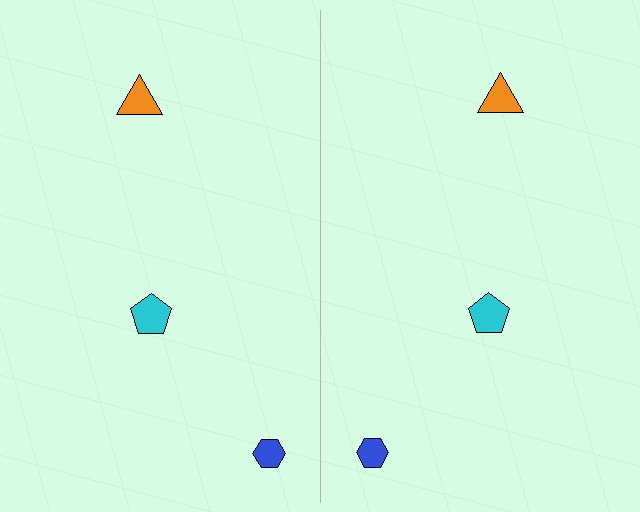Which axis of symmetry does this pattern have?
The pattern has a vertical axis of symmetry running through the center of the image.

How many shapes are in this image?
There are 6 shapes in this image.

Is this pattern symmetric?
Yes, this pattern has bilateral (reflection) symmetry.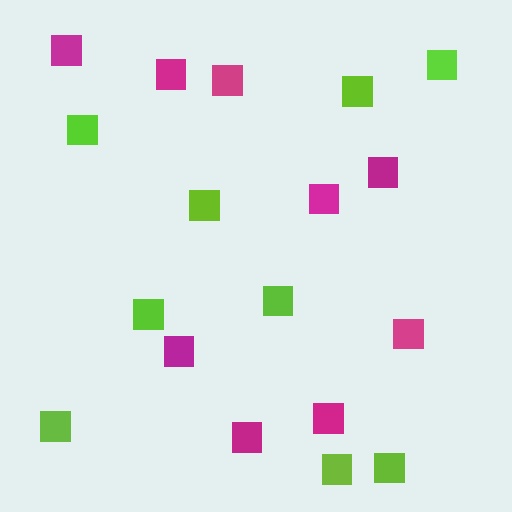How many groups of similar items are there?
There are 2 groups: one group of lime squares (9) and one group of magenta squares (9).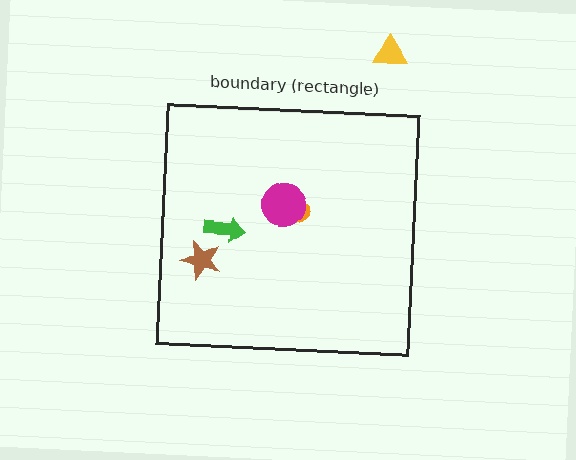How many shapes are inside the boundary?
4 inside, 1 outside.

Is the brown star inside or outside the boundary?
Inside.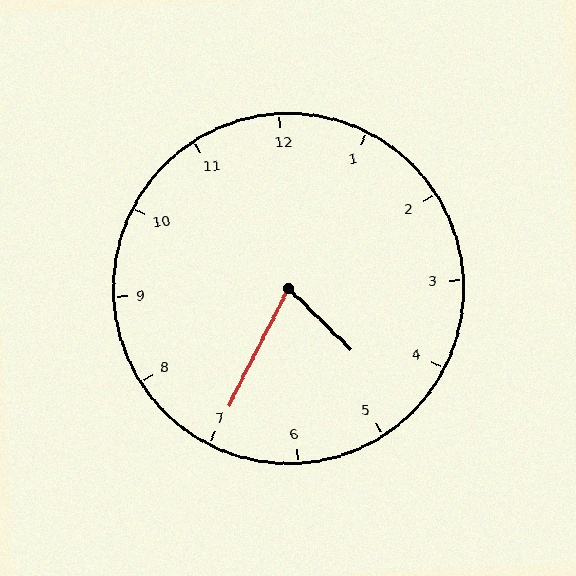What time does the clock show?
4:35.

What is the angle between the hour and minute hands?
Approximately 72 degrees.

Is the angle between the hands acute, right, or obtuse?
It is acute.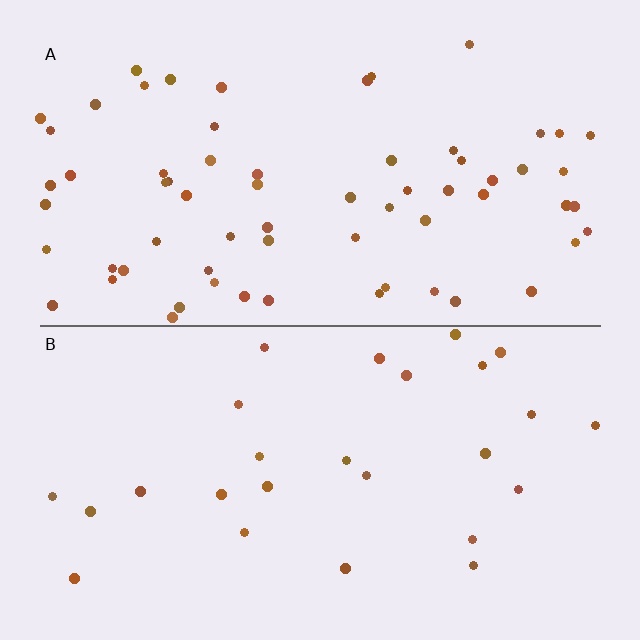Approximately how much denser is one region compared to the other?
Approximately 2.4× — region A over region B.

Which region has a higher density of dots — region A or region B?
A (the top).